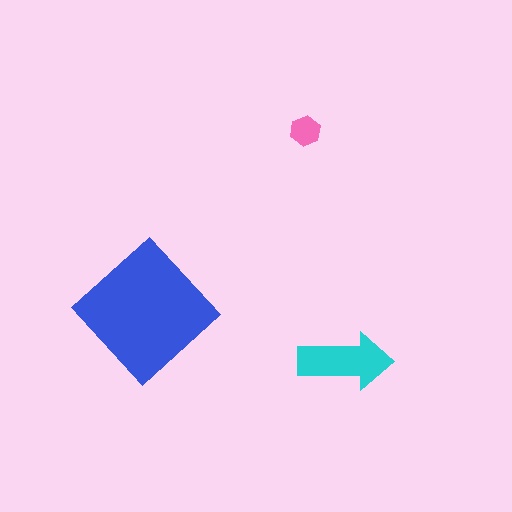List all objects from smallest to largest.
The pink hexagon, the cyan arrow, the blue diamond.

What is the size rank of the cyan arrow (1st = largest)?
2nd.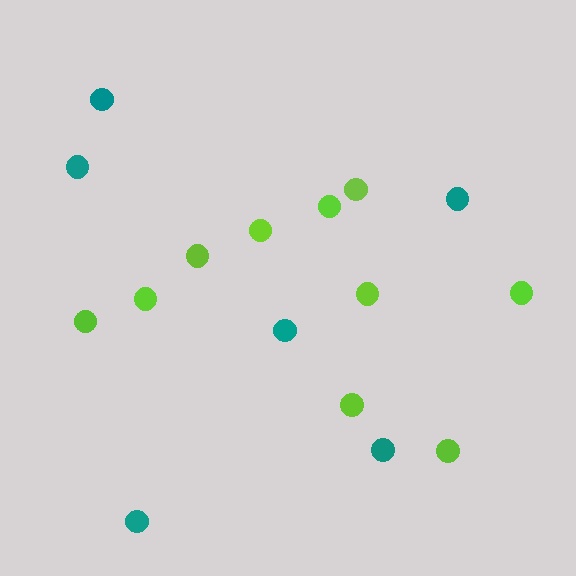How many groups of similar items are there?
There are 2 groups: one group of lime circles (10) and one group of teal circles (6).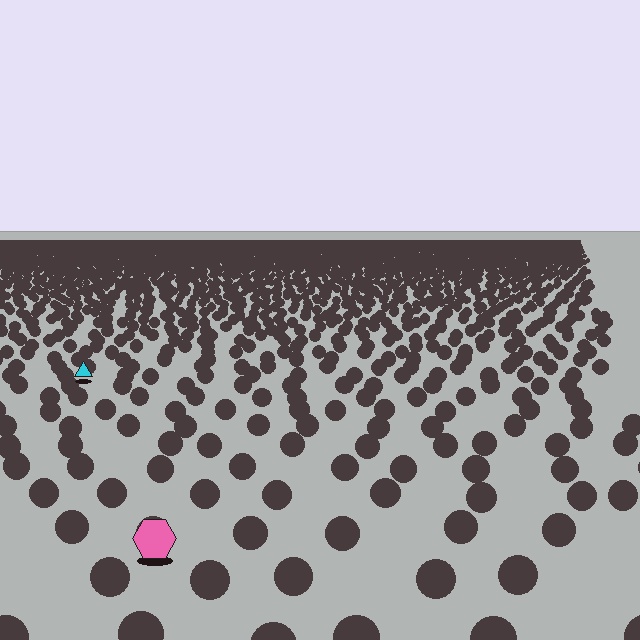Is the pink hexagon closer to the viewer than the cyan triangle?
Yes. The pink hexagon is closer — you can tell from the texture gradient: the ground texture is coarser near it.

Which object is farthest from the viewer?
The cyan triangle is farthest from the viewer. It appears smaller and the ground texture around it is denser.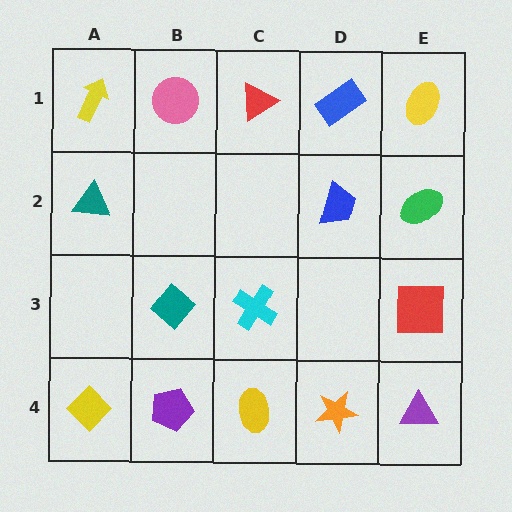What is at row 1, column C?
A red triangle.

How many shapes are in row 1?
5 shapes.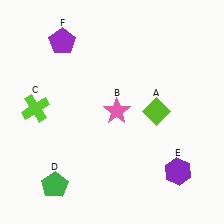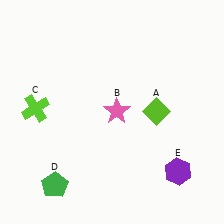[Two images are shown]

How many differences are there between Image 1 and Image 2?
There is 1 difference between the two images.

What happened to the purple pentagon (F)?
The purple pentagon (F) was removed in Image 2. It was in the top-left area of Image 1.